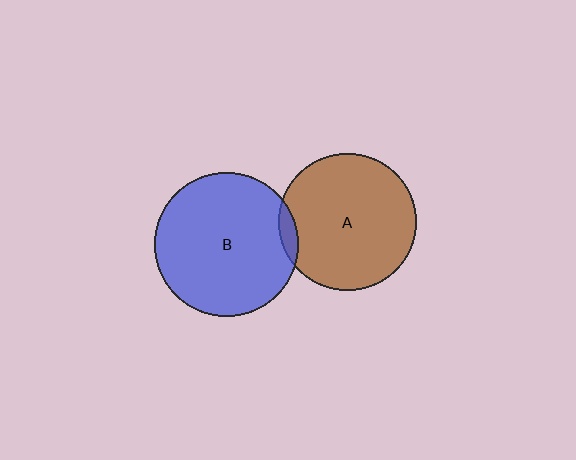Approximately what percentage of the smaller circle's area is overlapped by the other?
Approximately 5%.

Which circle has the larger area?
Circle B (blue).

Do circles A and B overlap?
Yes.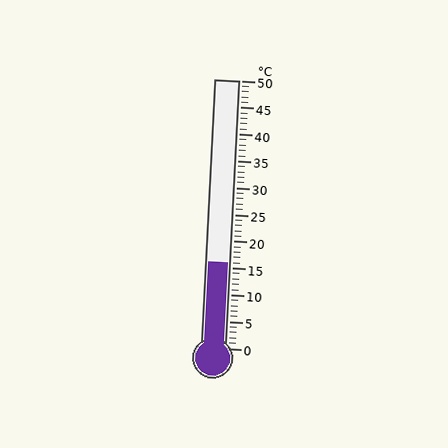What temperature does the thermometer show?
The thermometer shows approximately 16°C.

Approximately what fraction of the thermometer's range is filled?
The thermometer is filled to approximately 30% of its range.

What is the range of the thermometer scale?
The thermometer scale ranges from 0°C to 50°C.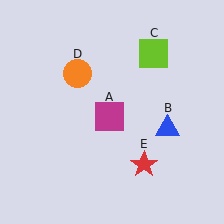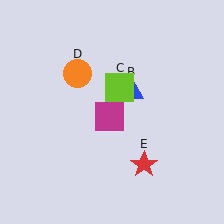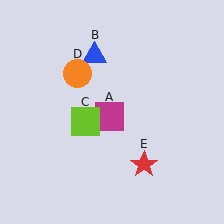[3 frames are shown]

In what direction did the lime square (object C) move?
The lime square (object C) moved down and to the left.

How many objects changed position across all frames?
2 objects changed position: blue triangle (object B), lime square (object C).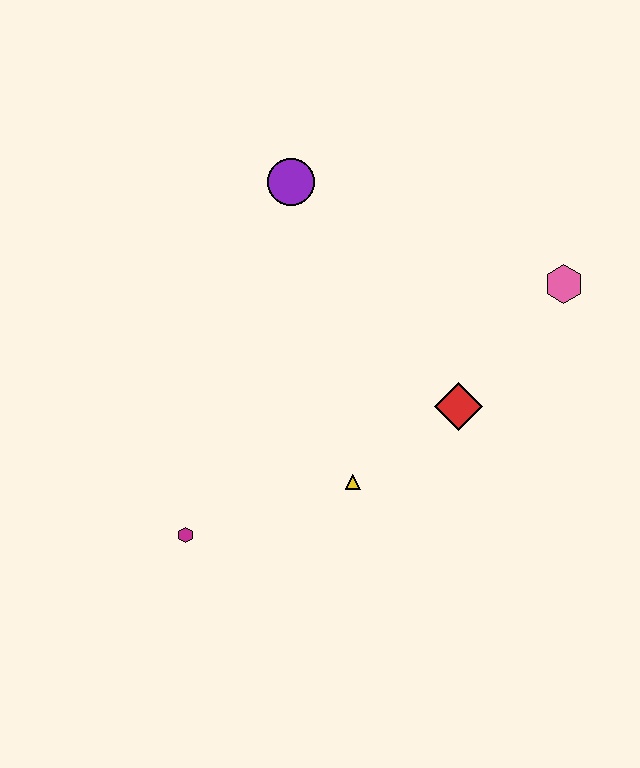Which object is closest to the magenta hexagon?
The yellow triangle is closest to the magenta hexagon.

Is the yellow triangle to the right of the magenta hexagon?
Yes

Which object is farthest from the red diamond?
The magenta hexagon is farthest from the red diamond.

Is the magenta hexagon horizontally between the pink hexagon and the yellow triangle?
No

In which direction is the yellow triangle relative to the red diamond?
The yellow triangle is to the left of the red diamond.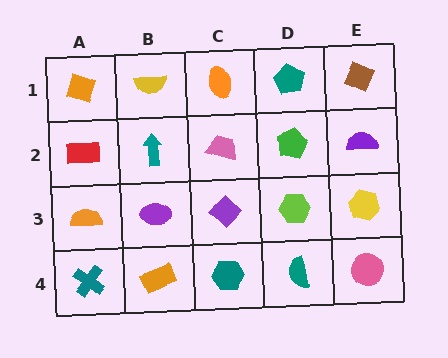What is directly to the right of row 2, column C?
A green pentagon.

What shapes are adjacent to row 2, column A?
An orange diamond (row 1, column A), an orange semicircle (row 3, column A), a teal arrow (row 2, column B).